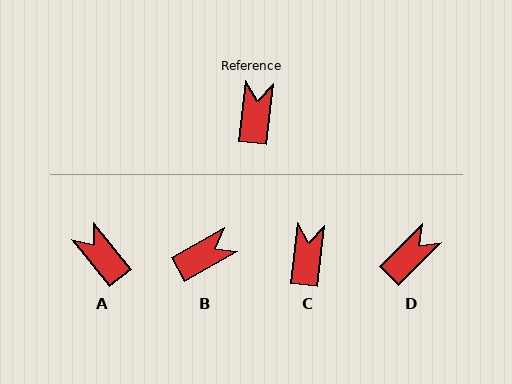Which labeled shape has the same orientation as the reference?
C.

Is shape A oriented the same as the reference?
No, it is off by about 45 degrees.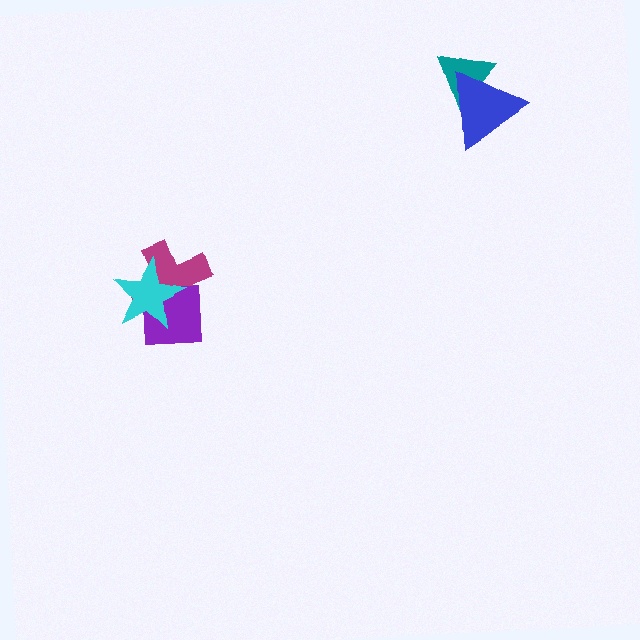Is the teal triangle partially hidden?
Yes, it is partially covered by another shape.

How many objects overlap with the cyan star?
2 objects overlap with the cyan star.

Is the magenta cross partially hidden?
Yes, it is partially covered by another shape.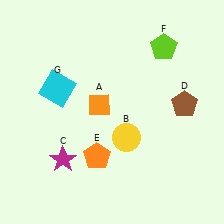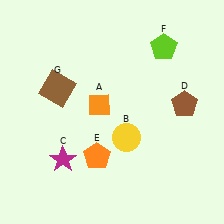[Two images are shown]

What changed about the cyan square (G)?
In Image 1, G is cyan. In Image 2, it changed to brown.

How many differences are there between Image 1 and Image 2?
There is 1 difference between the two images.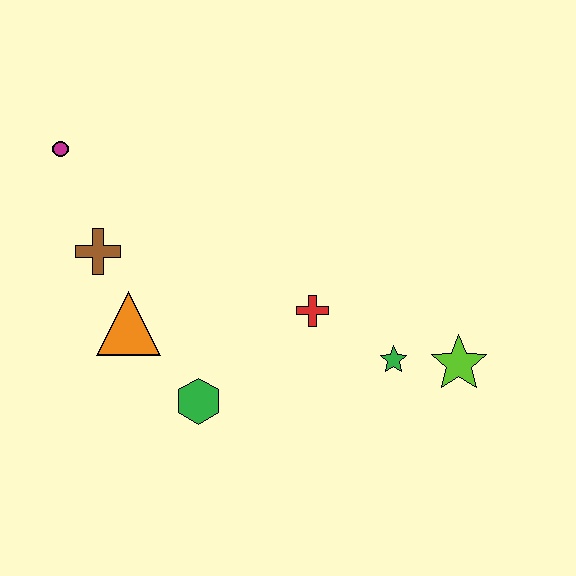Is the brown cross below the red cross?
No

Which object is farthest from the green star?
The magenta circle is farthest from the green star.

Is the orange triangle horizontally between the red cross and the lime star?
No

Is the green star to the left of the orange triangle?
No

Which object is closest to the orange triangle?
The brown cross is closest to the orange triangle.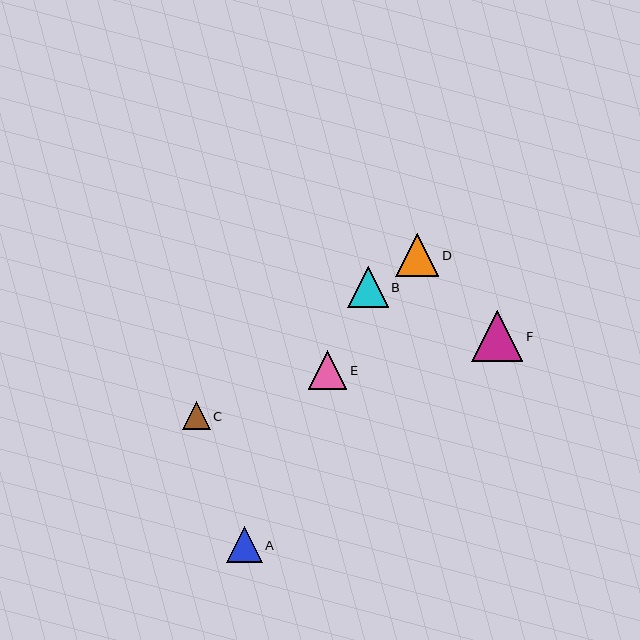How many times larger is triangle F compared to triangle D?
Triangle F is approximately 1.2 times the size of triangle D.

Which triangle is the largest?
Triangle F is the largest with a size of approximately 51 pixels.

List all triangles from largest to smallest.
From largest to smallest: F, D, B, E, A, C.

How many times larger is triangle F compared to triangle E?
Triangle F is approximately 1.3 times the size of triangle E.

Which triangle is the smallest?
Triangle C is the smallest with a size of approximately 28 pixels.